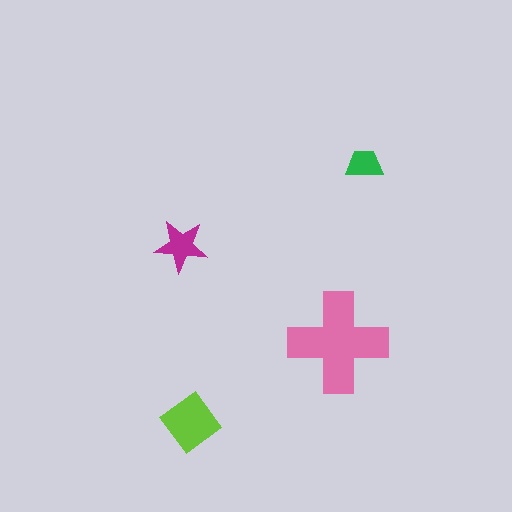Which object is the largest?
The pink cross.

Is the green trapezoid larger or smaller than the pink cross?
Smaller.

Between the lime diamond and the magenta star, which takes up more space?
The lime diamond.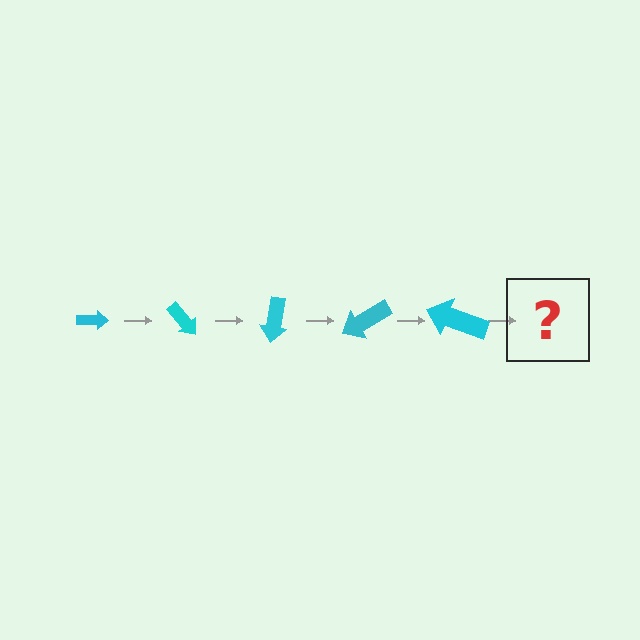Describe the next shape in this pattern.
It should be an arrow, larger than the previous one and rotated 250 degrees from the start.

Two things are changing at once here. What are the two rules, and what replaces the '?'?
The two rules are that the arrow grows larger each step and it rotates 50 degrees each step. The '?' should be an arrow, larger than the previous one and rotated 250 degrees from the start.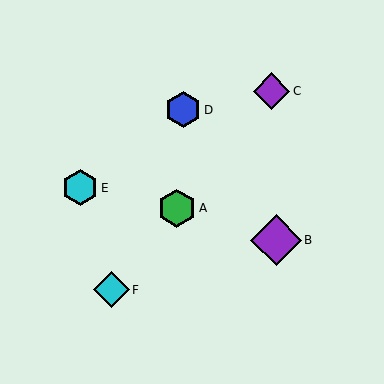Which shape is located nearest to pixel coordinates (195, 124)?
The blue hexagon (labeled D) at (183, 110) is nearest to that location.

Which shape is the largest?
The purple diamond (labeled B) is the largest.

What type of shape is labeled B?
Shape B is a purple diamond.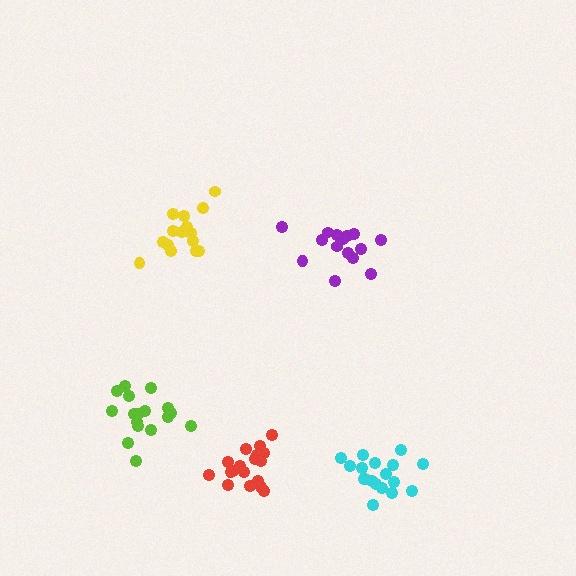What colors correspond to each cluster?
The clusters are colored: lime, purple, cyan, red, yellow.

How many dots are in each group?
Group 1: 17 dots, Group 2: 15 dots, Group 3: 18 dots, Group 4: 19 dots, Group 5: 15 dots (84 total).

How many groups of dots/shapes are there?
There are 5 groups.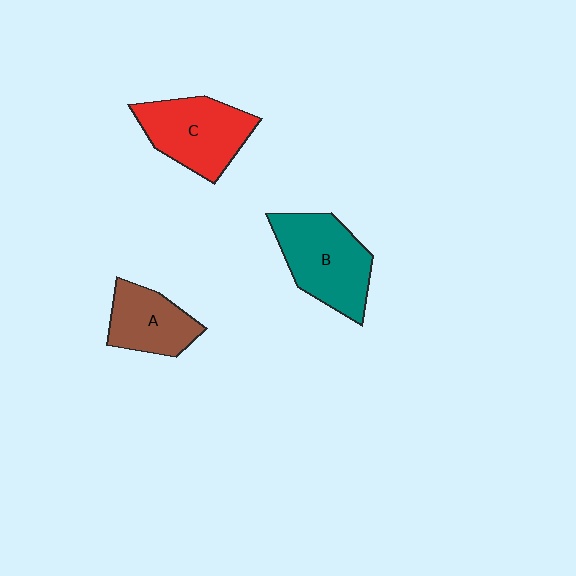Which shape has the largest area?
Shape B (teal).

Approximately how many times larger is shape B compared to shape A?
Approximately 1.5 times.